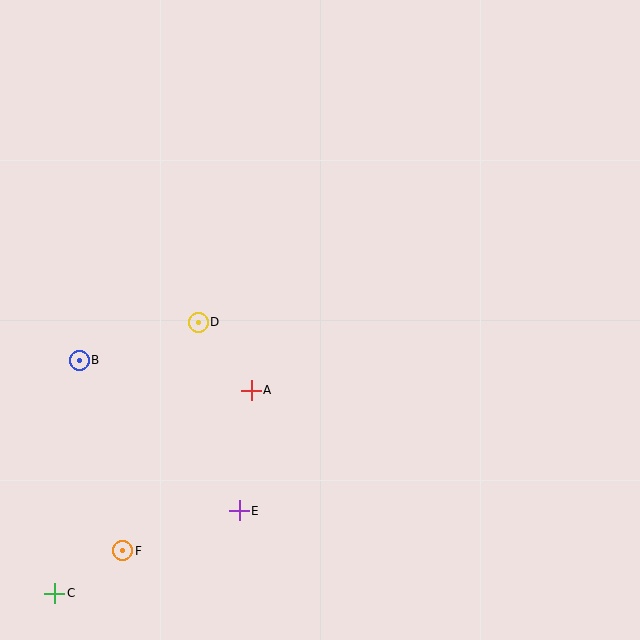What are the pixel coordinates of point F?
Point F is at (123, 551).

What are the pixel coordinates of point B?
Point B is at (79, 360).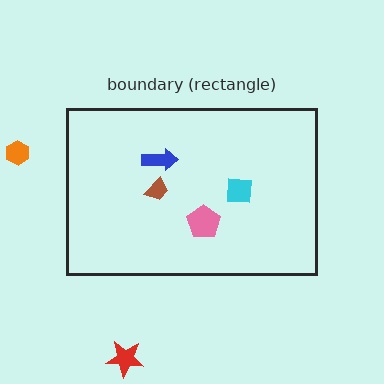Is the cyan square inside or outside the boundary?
Inside.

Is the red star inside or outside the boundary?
Outside.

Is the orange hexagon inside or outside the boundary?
Outside.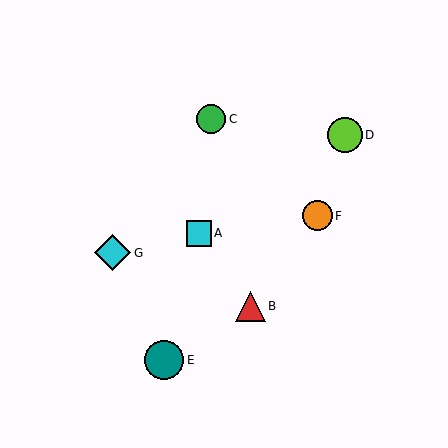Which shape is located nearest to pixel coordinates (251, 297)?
The red triangle (labeled B) at (250, 306) is nearest to that location.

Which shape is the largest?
The teal circle (labeled E) is the largest.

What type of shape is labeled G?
Shape G is a cyan diamond.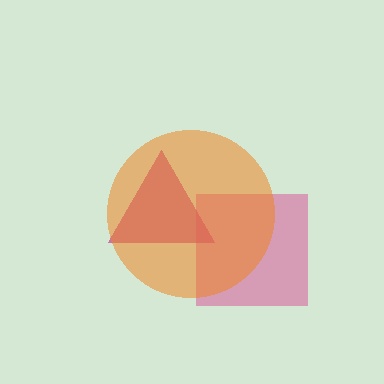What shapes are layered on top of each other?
The layered shapes are: a pink square, a magenta triangle, an orange circle.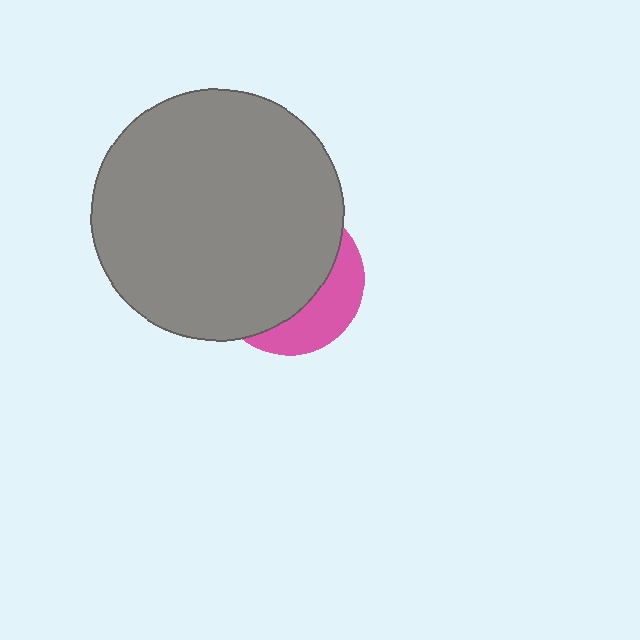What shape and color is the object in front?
The object in front is a gray circle.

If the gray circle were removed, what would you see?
You would see the complete pink circle.